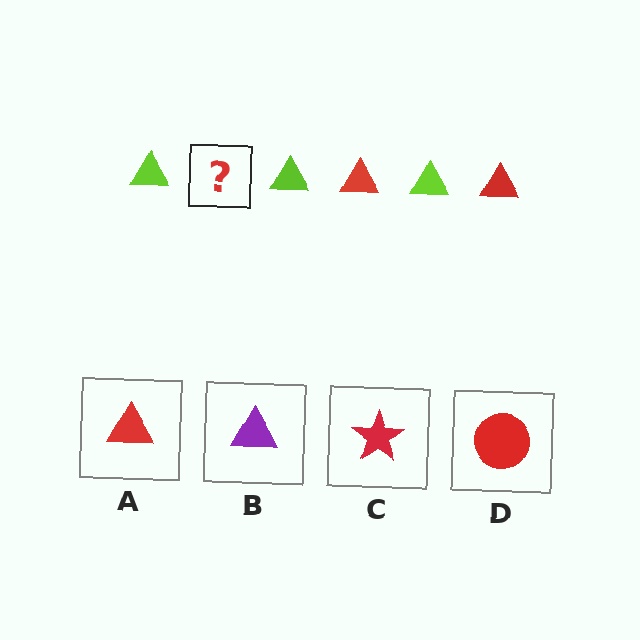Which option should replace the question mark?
Option A.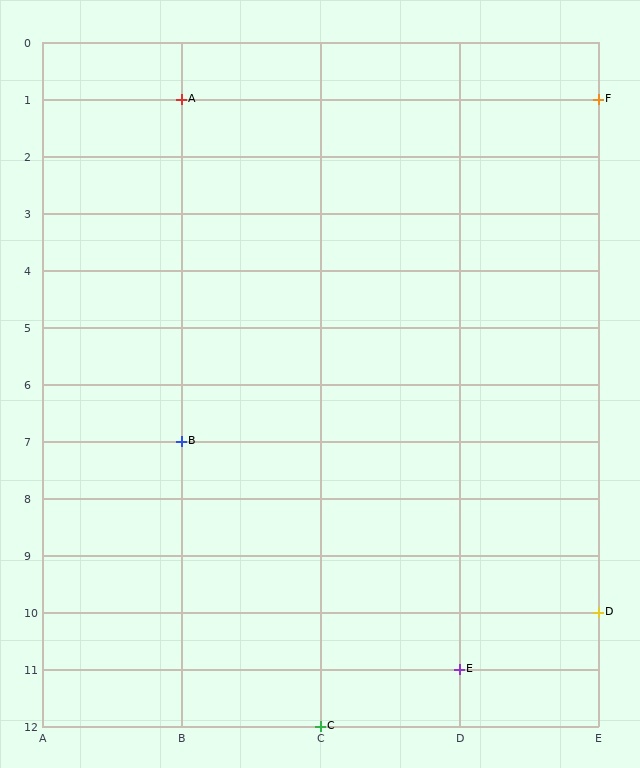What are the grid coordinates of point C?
Point C is at grid coordinates (C, 12).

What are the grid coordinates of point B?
Point B is at grid coordinates (B, 7).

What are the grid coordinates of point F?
Point F is at grid coordinates (E, 1).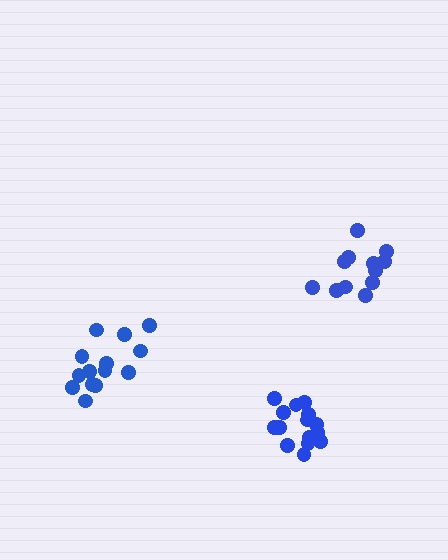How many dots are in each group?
Group 1: 14 dots, Group 2: 16 dots, Group 3: 12 dots (42 total).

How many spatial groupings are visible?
There are 3 spatial groupings.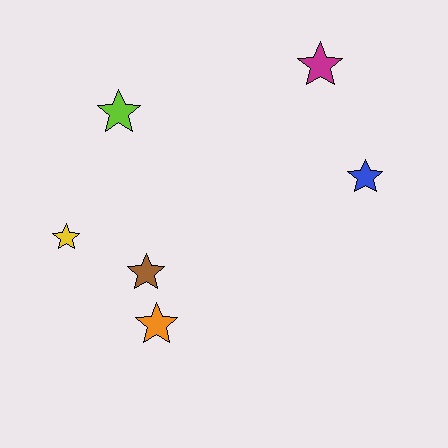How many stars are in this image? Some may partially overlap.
There are 6 stars.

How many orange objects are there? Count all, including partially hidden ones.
There is 1 orange object.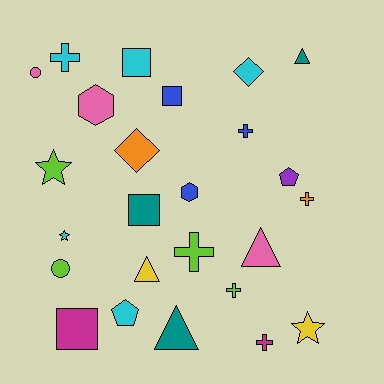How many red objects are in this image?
There are no red objects.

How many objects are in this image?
There are 25 objects.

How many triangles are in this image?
There are 4 triangles.